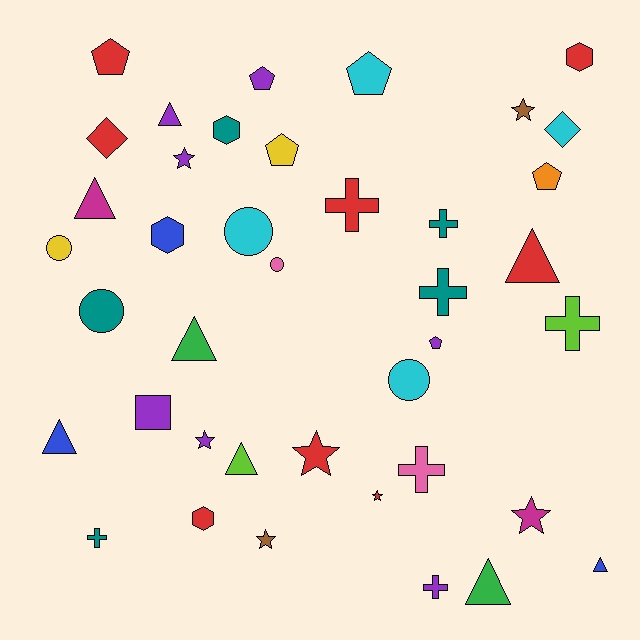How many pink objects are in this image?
There are 2 pink objects.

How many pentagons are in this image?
There are 6 pentagons.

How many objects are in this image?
There are 40 objects.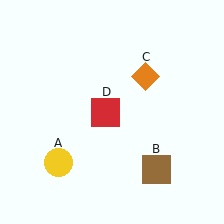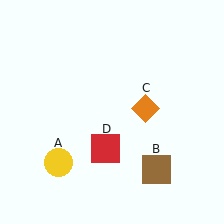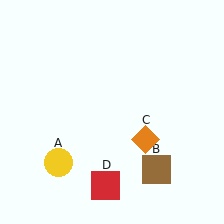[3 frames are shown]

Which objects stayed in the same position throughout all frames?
Yellow circle (object A) and brown square (object B) remained stationary.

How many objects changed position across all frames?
2 objects changed position: orange diamond (object C), red square (object D).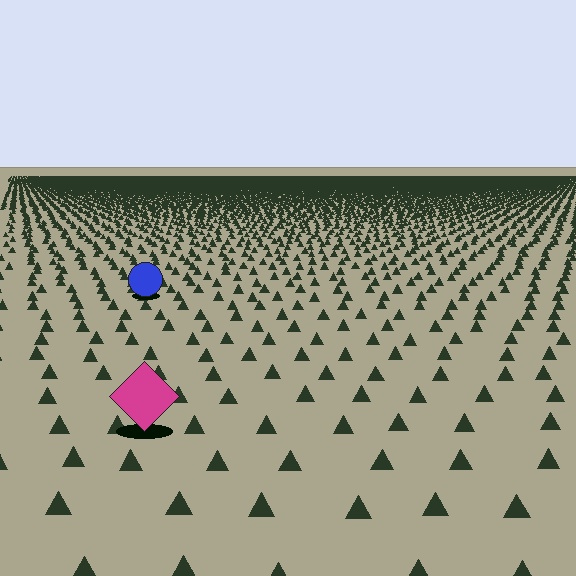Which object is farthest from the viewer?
The blue circle is farthest from the viewer. It appears smaller and the ground texture around it is denser.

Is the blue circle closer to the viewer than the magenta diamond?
No. The magenta diamond is closer — you can tell from the texture gradient: the ground texture is coarser near it.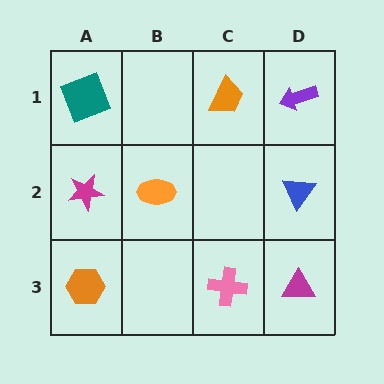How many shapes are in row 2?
3 shapes.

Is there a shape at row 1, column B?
No, that cell is empty.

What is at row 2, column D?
A blue triangle.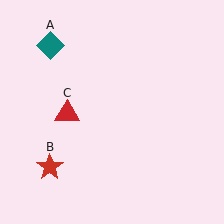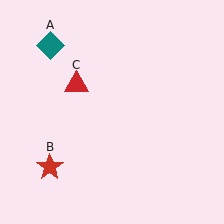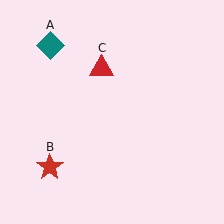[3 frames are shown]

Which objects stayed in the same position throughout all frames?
Teal diamond (object A) and red star (object B) remained stationary.